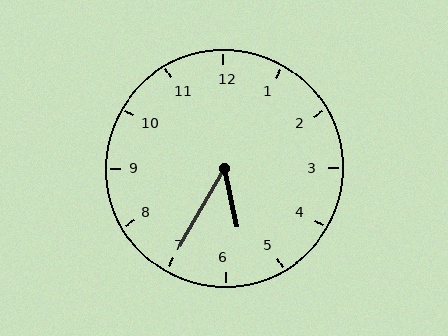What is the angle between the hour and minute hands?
Approximately 42 degrees.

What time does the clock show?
5:35.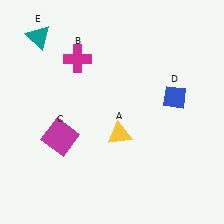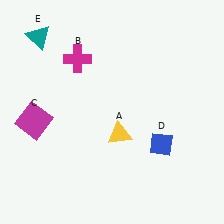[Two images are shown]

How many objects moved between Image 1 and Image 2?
2 objects moved between the two images.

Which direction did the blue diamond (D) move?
The blue diamond (D) moved down.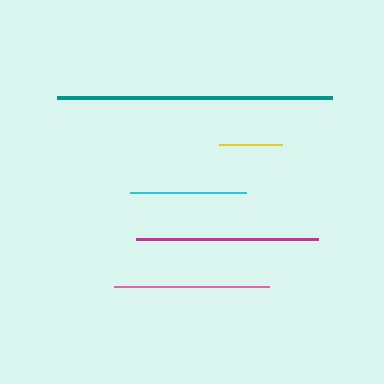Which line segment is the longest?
The teal line is the longest at approximately 275 pixels.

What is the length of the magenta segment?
The magenta segment is approximately 182 pixels long.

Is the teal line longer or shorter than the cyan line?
The teal line is longer than the cyan line.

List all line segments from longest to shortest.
From longest to shortest: teal, magenta, pink, cyan, yellow.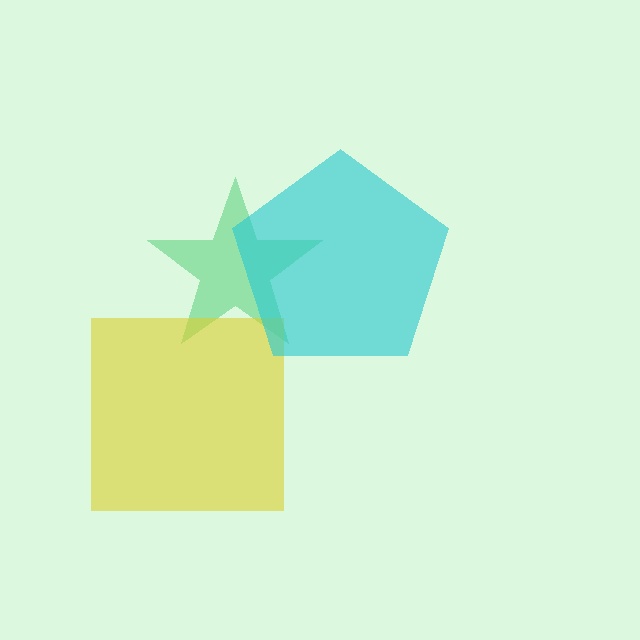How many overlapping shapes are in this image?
There are 3 overlapping shapes in the image.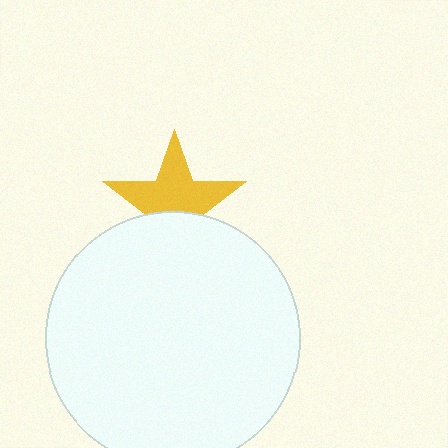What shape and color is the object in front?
The object in front is a white circle.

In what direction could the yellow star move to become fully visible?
The yellow star could move up. That would shift it out from behind the white circle entirely.